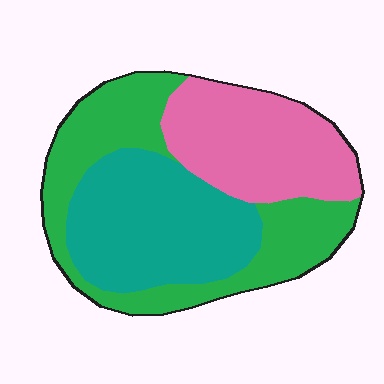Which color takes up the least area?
Pink, at roughly 30%.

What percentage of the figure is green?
Green covers 36% of the figure.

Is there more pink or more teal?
Teal.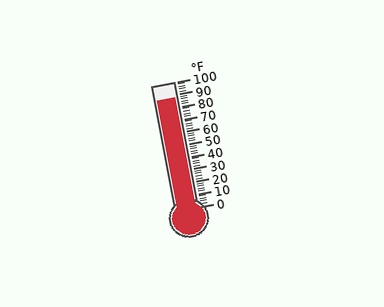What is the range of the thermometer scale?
The thermometer scale ranges from 0°F to 100°F.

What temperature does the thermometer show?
The thermometer shows approximately 88°F.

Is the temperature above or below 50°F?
The temperature is above 50°F.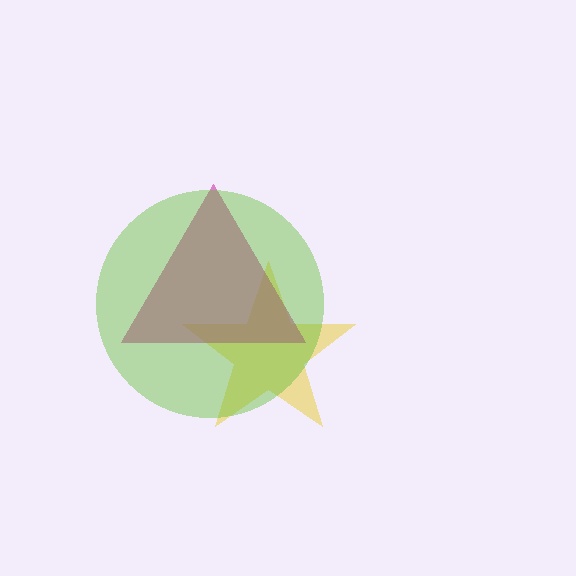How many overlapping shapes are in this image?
There are 3 overlapping shapes in the image.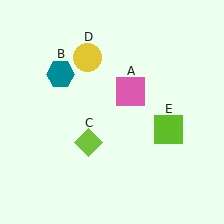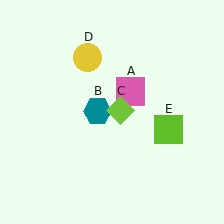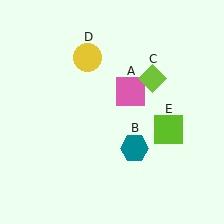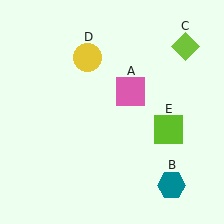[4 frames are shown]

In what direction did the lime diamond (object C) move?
The lime diamond (object C) moved up and to the right.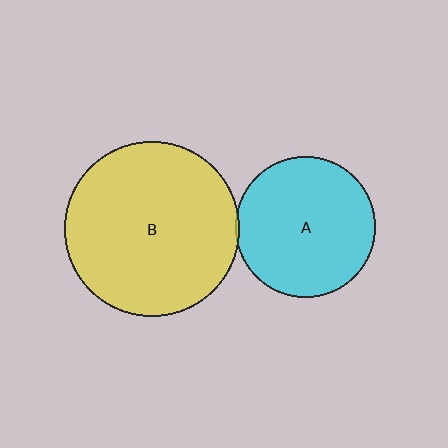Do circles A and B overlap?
Yes.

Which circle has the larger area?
Circle B (yellow).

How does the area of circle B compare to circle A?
Approximately 1.6 times.